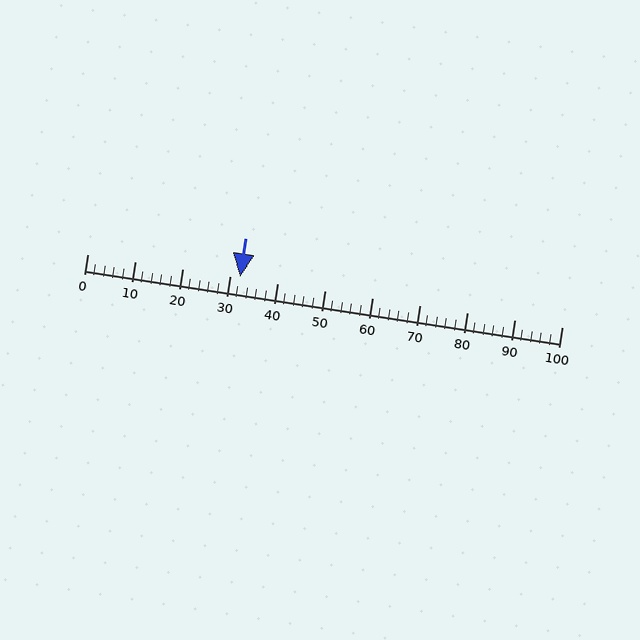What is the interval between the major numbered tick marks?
The major tick marks are spaced 10 units apart.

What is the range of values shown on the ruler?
The ruler shows values from 0 to 100.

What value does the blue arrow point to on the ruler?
The blue arrow points to approximately 32.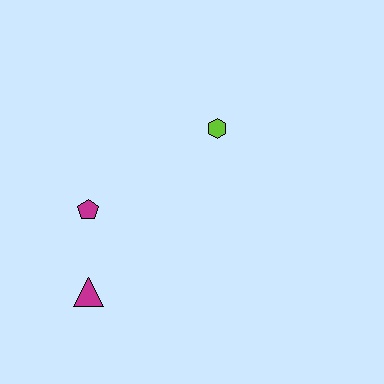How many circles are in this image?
There are no circles.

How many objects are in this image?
There are 3 objects.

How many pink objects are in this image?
There are no pink objects.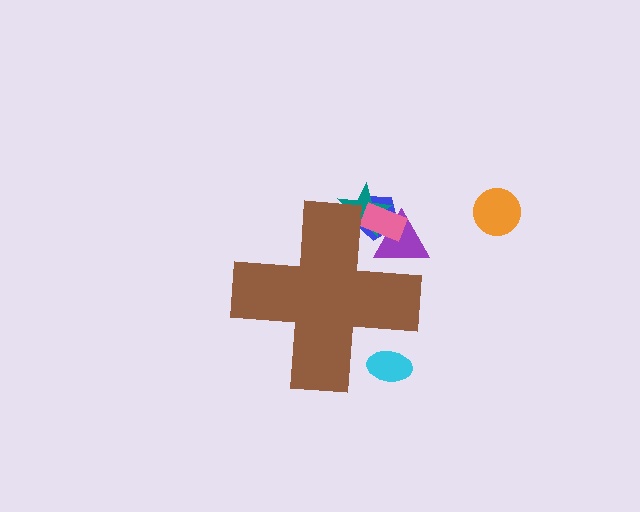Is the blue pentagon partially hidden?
Yes, the blue pentagon is partially hidden behind the brown cross.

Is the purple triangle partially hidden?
Yes, the purple triangle is partially hidden behind the brown cross.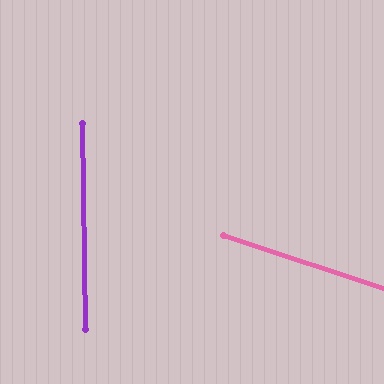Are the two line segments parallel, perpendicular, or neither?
Neither parallel nor perpendicular — they differ by about 70°.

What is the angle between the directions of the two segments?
Approximately 70 degrees.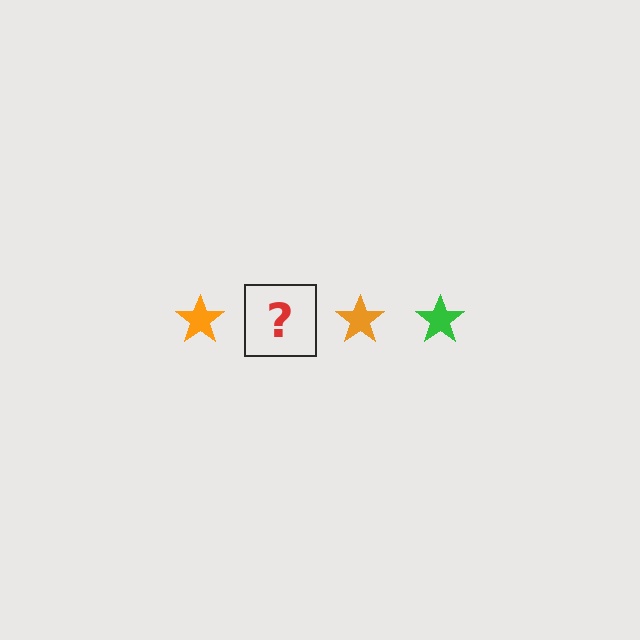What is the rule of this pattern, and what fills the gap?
The rule is that the pattern cycles through orange, green stars. The gap should be filled with a green star.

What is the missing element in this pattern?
The missing element is a green star.